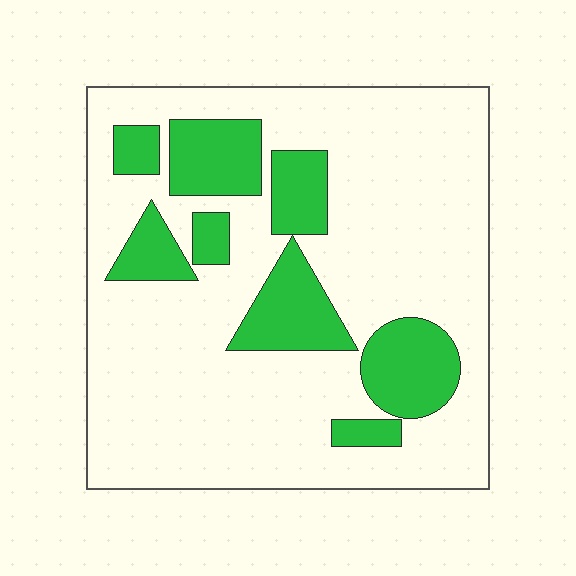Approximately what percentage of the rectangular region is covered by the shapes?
Approximately 25%.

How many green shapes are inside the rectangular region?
8.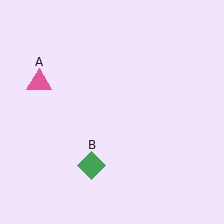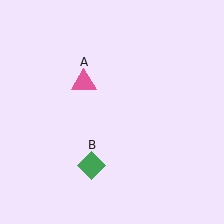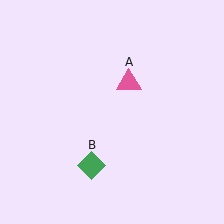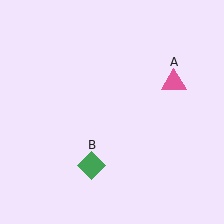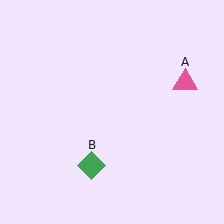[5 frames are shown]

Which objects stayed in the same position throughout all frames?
Green diamond (object B) remained stationary.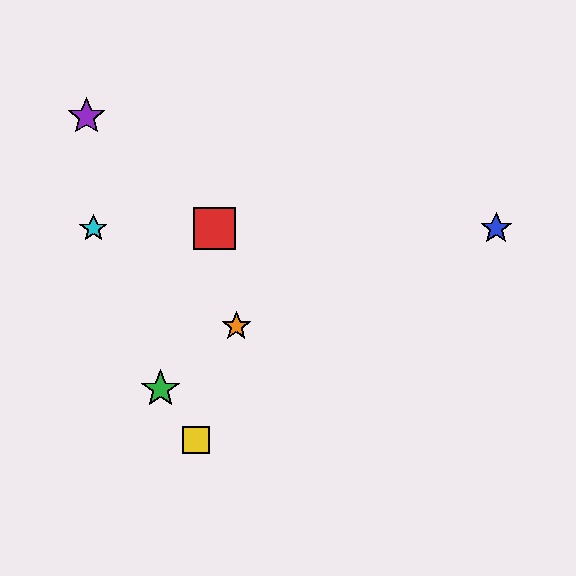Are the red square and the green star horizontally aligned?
No, the red square is at y≈228 and the green star is at y≈389.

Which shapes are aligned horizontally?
The red square, the blue star, the cyan star are aligned horizontally.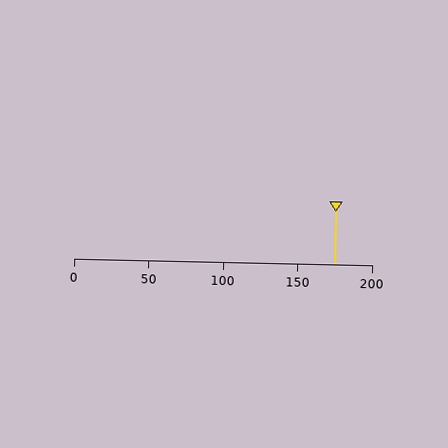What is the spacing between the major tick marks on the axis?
The major ticks are spaced 50 apart.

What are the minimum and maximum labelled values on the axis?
The axis runs from 0 to 200.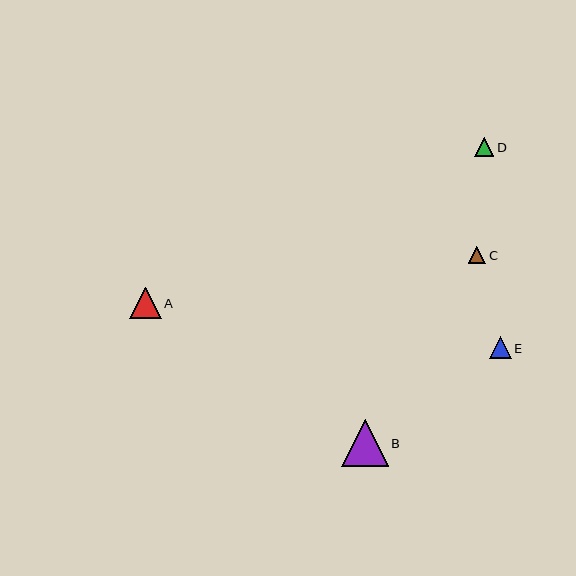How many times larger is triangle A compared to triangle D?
Triangle A is approximately 1.6 times the size of triangle D.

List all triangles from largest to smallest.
From largest to smallest: B, A, E, D, C.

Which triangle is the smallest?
Triangle C is the smallest with a size of approximately 18 pixels.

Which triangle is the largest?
Triangle B is the largest with a size of approximately 46 pixels.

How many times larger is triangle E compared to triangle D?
Triangle E is approximately 1.1 times the size of triangle D.